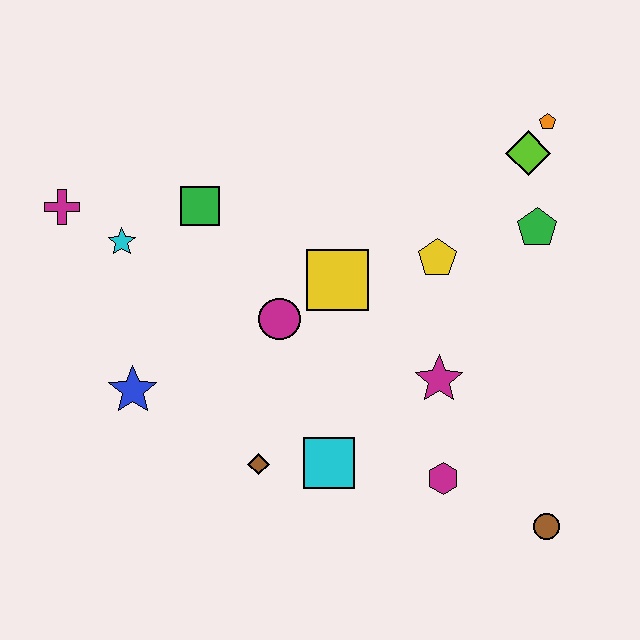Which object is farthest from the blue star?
The orange pentagon is farthest from the blue star.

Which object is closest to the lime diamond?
The orange pentagon is closest to the lime diamond.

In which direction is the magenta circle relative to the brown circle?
The magenta circle is to the left of the brown circle.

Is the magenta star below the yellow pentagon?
Yes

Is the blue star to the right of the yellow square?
No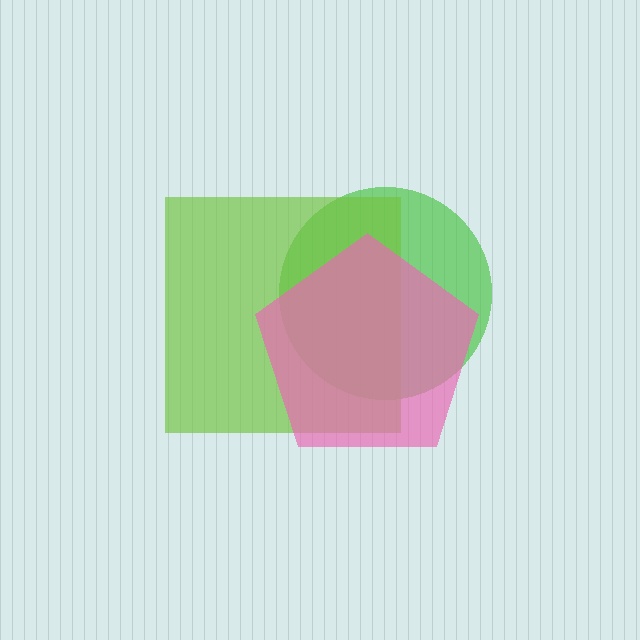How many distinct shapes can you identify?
There are 3 distinct shapes: a green circle, a lime square, a pink pentagon.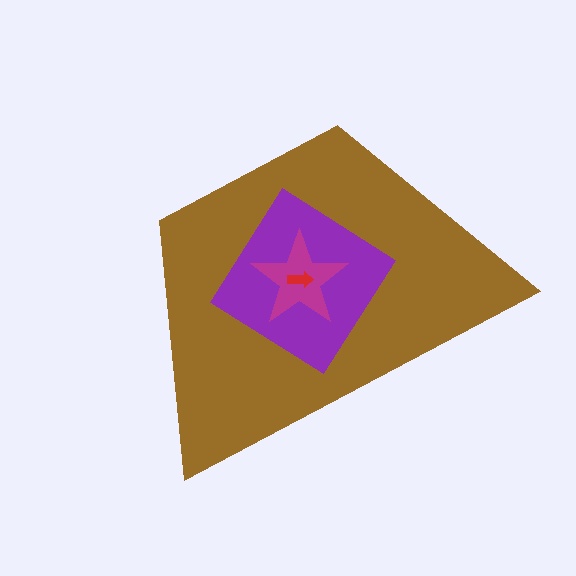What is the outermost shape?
The brown trapezoid.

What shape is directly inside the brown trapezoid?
The purple diamond.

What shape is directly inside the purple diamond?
The magenta star.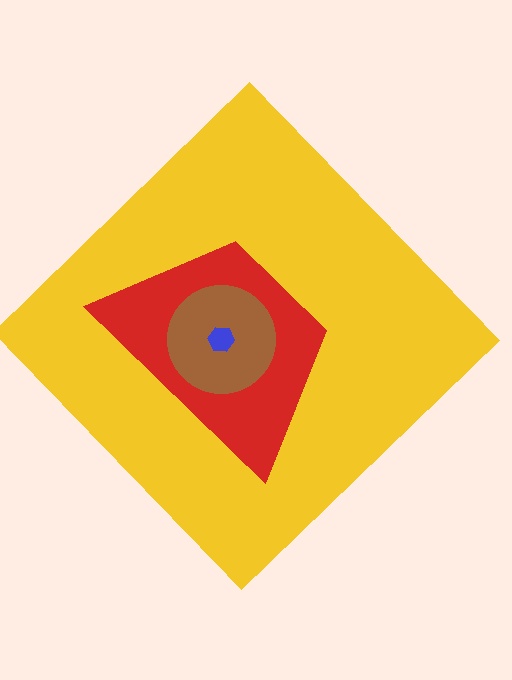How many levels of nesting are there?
4.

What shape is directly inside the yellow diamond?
The red trapezoid.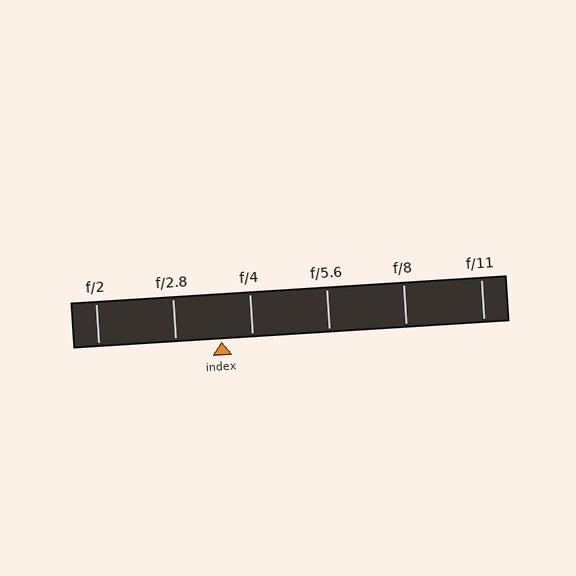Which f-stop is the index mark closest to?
The index mark is closest to f/4.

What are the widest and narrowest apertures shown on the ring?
The widest aperture shown is f/2 and the narrowest is f/11.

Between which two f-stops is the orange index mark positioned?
The index mark is between f/2.8 and f/4.